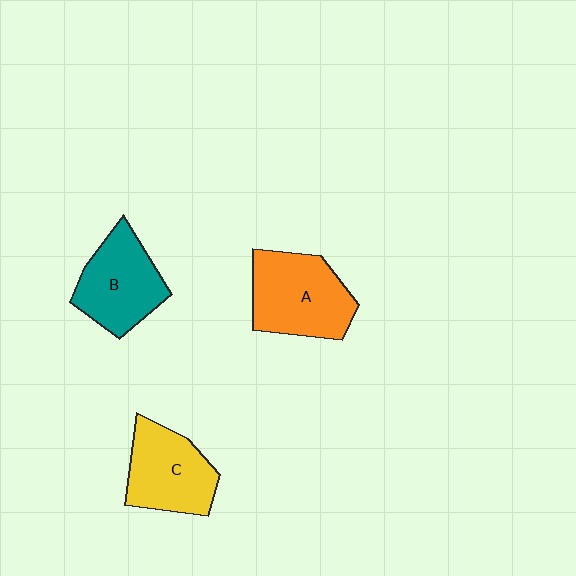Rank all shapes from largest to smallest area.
From largest to smallest: A (orange), B (teal), C (yellow).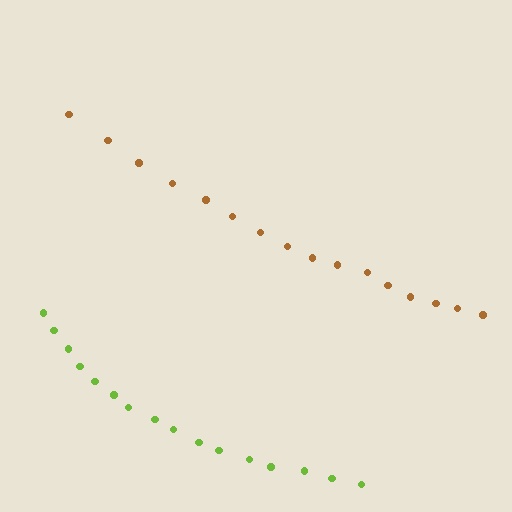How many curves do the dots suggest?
There are 2 distinct paths.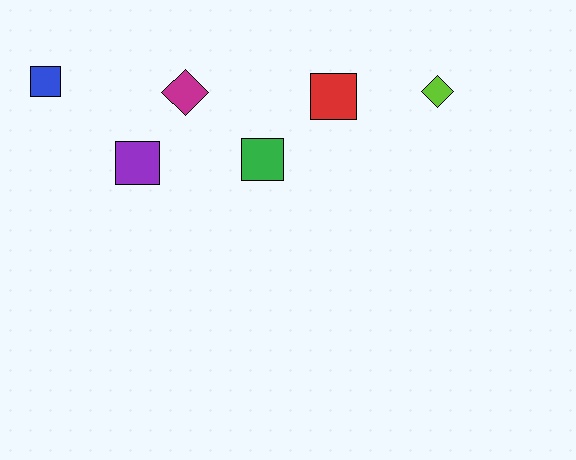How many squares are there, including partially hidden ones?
There are 4 squares.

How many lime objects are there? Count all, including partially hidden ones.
There is 1 lime object.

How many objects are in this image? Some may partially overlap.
There are 6 objects.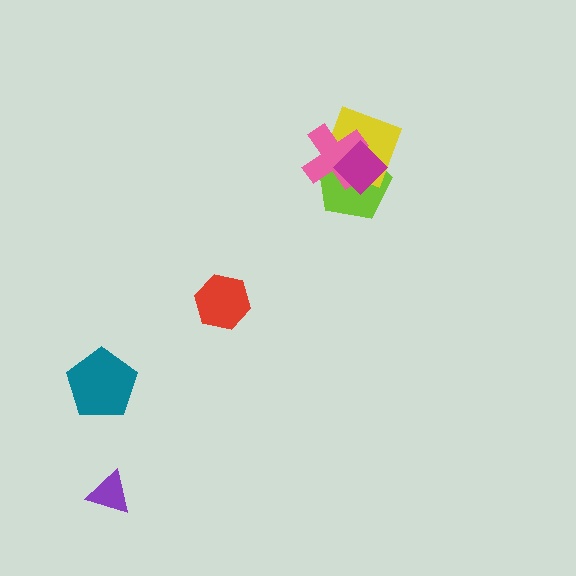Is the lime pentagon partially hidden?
Yes, it is partially covered by another shape.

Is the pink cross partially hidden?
Yes, it is partially covered by another shape.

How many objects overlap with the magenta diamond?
3 objects overlap with the magenta diamond.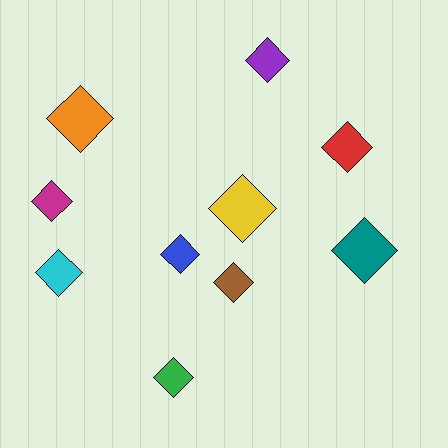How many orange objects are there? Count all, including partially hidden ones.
There is 1 orange object.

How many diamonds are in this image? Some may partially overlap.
There are 10 diamonds.